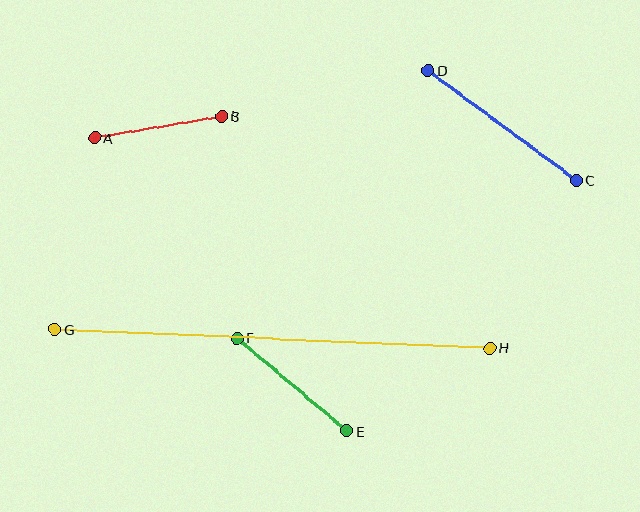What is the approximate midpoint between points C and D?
The midpoint is at approximately (502, 125) pixels.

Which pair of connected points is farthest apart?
Points G and H are farthest apart.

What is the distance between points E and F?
The distance is approximately 144 pixels.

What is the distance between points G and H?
The distance is approximately 436 pixels.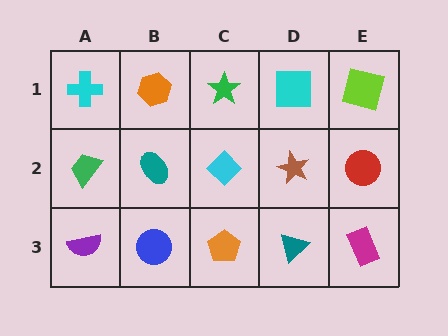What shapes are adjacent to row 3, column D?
A brown star (row 2, column D), an orange pentagon (row 3, column C), a magenta rectangle (row 3, column E).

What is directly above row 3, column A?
A green trapezoid.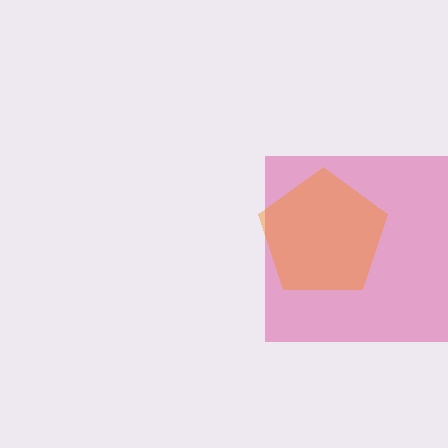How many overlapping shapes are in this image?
There are 2 overlapping shapes in the image.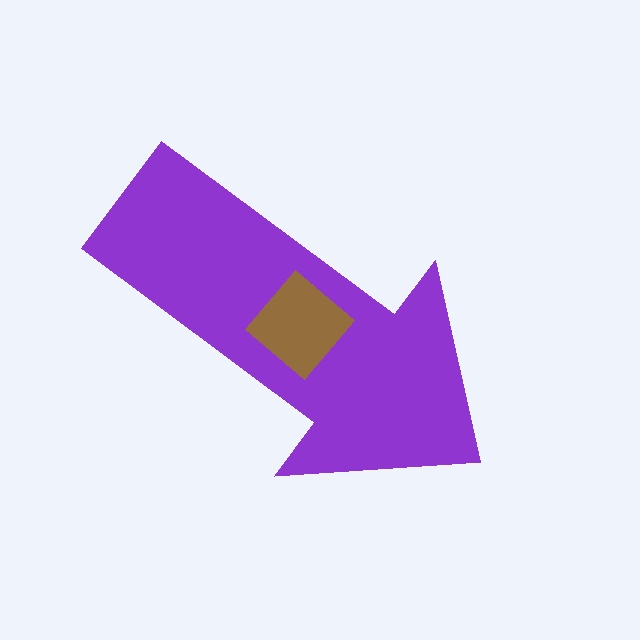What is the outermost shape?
The purple arrow.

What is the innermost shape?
The brown diamond.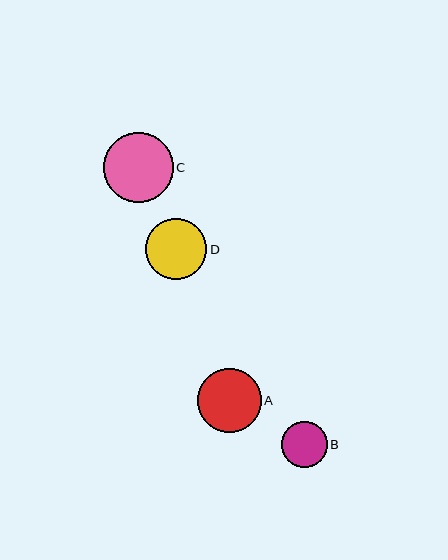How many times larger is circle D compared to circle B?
Circle D is approximately 1.3 times the size of circle B.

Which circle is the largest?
Circle C is the largest with a size of approximately 70 pixels.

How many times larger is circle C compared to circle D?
Circle C is approximately 1.1 times the size of circle D.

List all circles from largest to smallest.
From largest to smallest: C, A, D, B.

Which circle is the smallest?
Circle B is the smallest with a size of approximately 46 pixels.